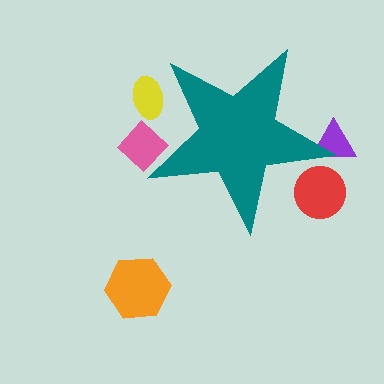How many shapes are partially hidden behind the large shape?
4 shapes are partially hidden.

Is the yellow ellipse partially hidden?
Yes, the yellow ellipse is partially hidden behind the teal star.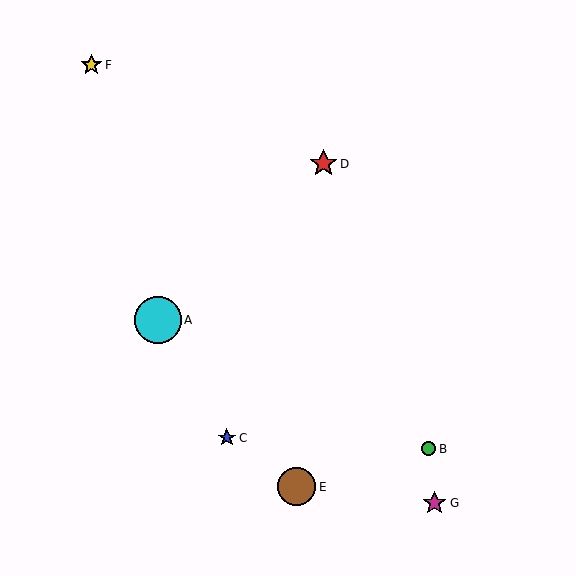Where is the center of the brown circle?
The center of the brown circle is at (297, 487).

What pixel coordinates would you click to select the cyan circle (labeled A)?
Click at (158, 320) to select the cyan circle A.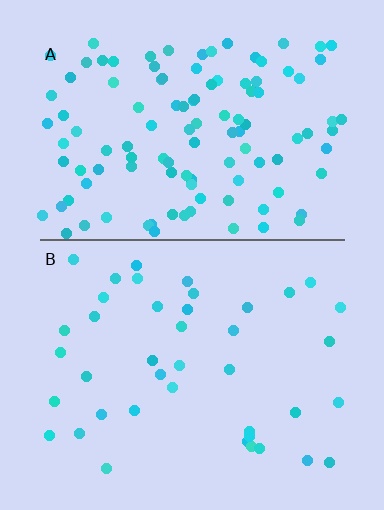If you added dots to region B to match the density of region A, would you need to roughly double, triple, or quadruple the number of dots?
Approximately triple.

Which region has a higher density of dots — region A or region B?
A (the top).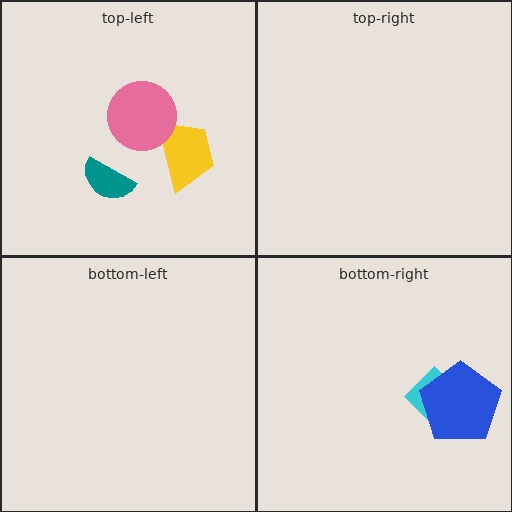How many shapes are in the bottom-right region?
2.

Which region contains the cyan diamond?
The bottom-right region.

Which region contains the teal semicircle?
The top-left region.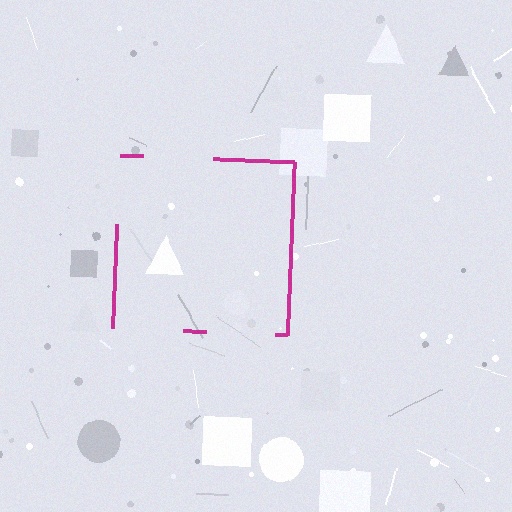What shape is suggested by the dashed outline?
The dashed outline suggests a square.